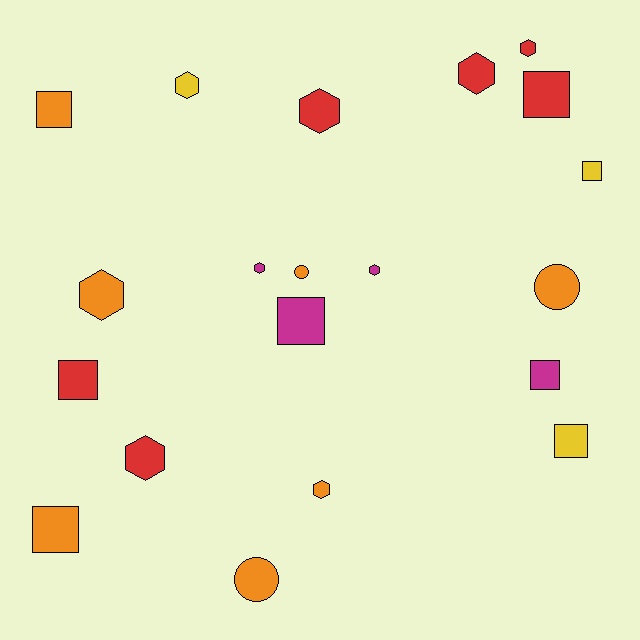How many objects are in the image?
There are 20 objects.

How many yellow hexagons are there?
There is 1 yellow hexagon.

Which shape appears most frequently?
Hexagon, with 9 objects.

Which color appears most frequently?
Orange, with 7 objects.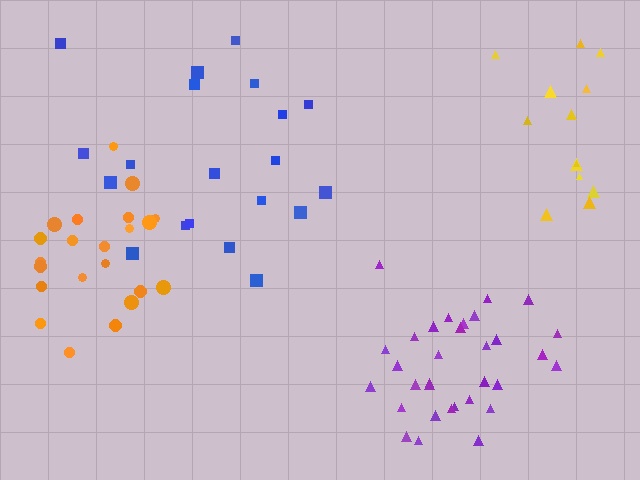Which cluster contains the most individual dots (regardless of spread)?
Purple (32).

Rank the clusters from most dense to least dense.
purple, orange, yellow, blue.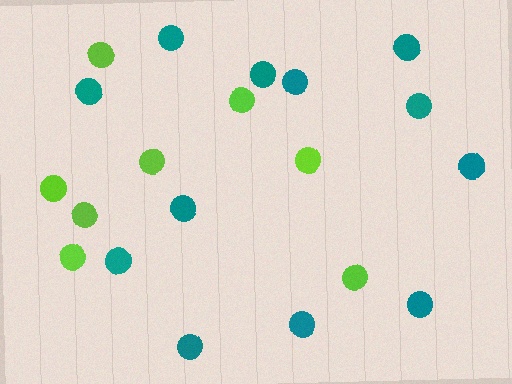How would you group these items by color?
There are 2 groups: one group of teal circles (12) and one group of lime circles (8).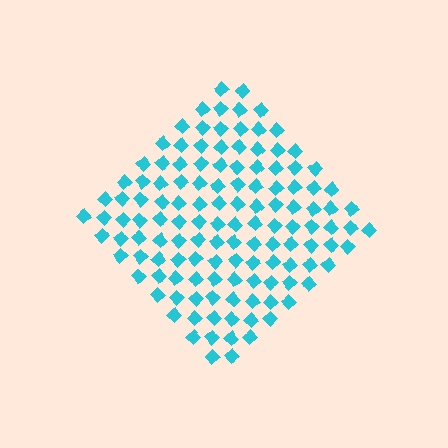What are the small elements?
The small elements are diamonds.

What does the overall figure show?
The overall figure shows a diamond.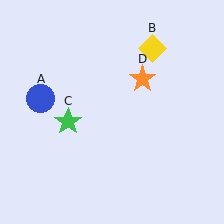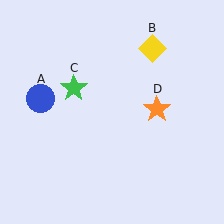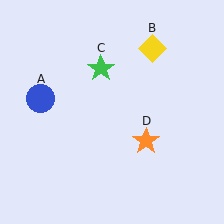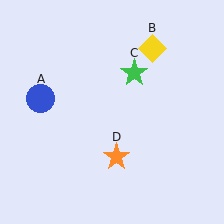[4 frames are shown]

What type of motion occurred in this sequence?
The green star (object C), orange star (object D) rotated clockwise around the center of the scene.